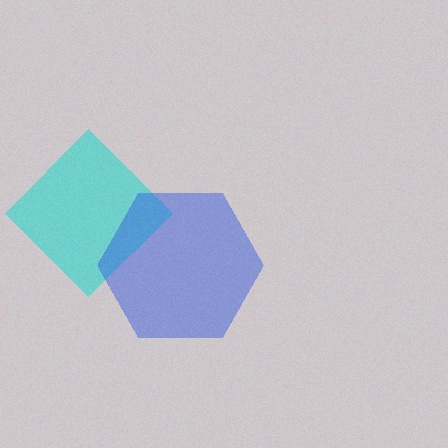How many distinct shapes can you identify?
There are 2 distinct shapes: a cyan diamond, a blue hexagon.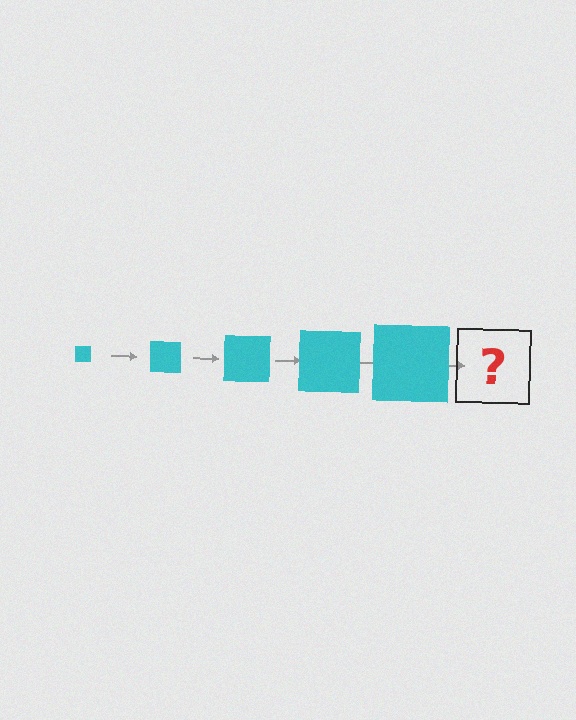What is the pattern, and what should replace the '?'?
The pattern is that the square gets progressively larger each step. The '?' should be a cyan square, larger than the previous one.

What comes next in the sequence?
The next element should be a cyan square, larger than the previous one.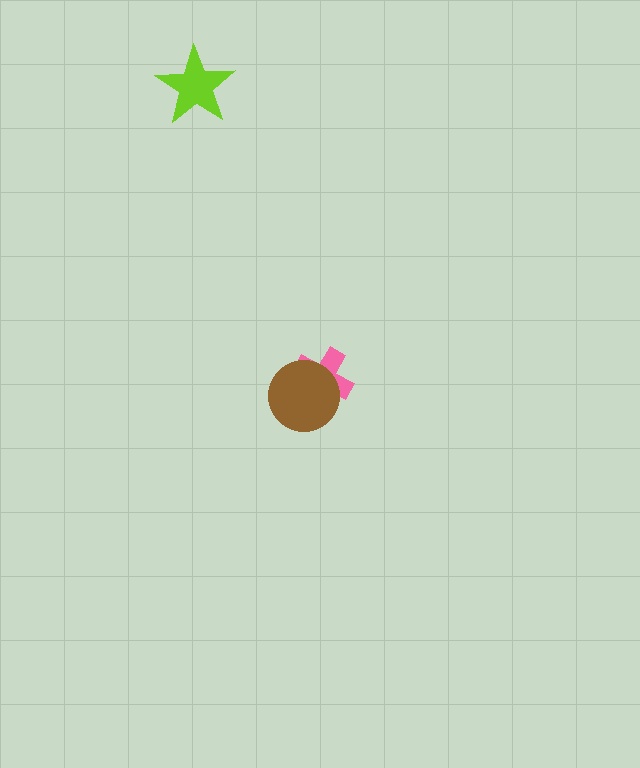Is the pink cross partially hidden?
Yes, it is partially covered by another shape.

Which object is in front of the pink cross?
The brown circle is in front of the pink cross.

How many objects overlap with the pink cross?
1 object overlaps with the pink cross.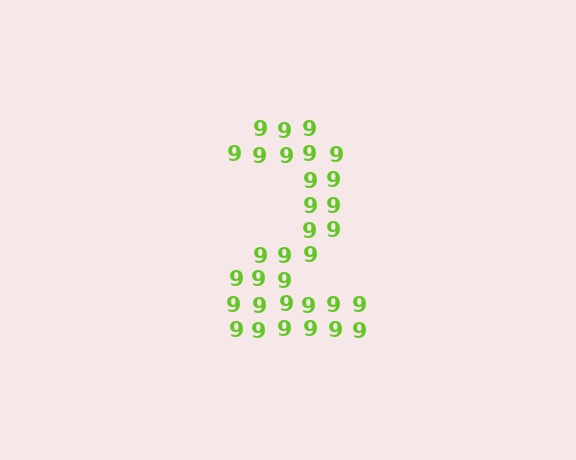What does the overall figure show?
The overall figure shows the digit 2.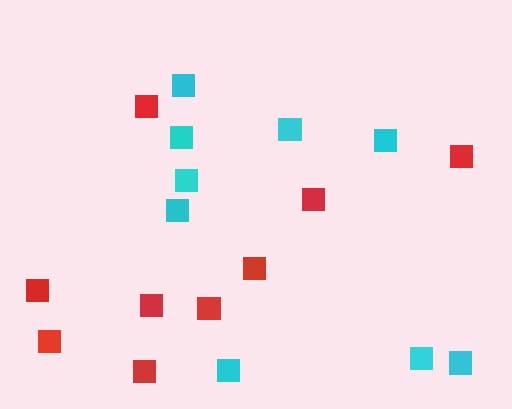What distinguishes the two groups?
There are 2 groups: one group of cyan squares (9) and one group of red squares (9).